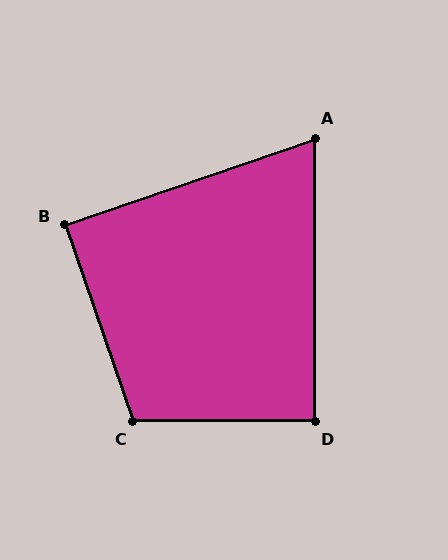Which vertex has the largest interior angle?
C, at approximately 109 degrees.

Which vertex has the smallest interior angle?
A, at approximately 71 degrees.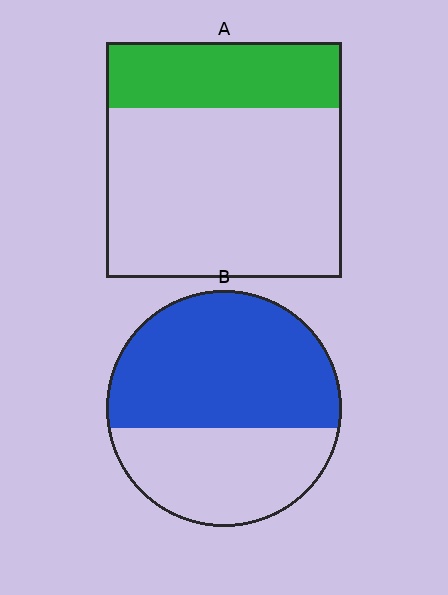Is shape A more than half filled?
No.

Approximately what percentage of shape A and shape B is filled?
A is approximately 30% and B is approximately 60%.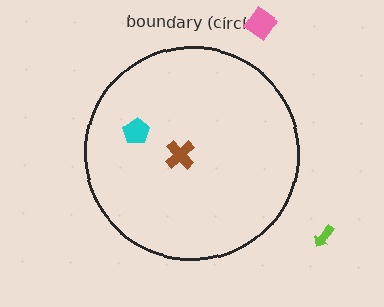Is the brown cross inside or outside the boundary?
Inside.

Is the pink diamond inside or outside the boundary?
Outside.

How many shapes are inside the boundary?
2 inside, 2 outside.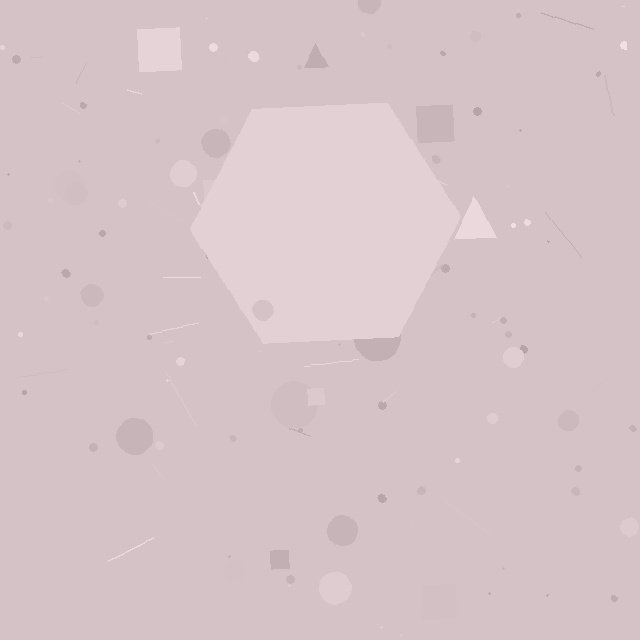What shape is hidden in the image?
A hexagon is hidden in the image.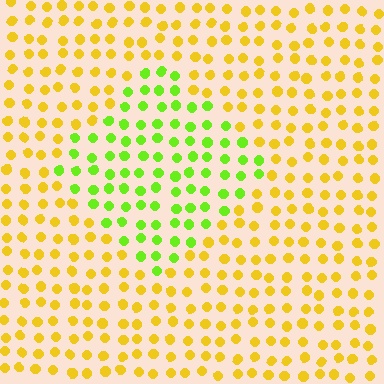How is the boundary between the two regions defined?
The boundary is defined purely by a slight shift in hue (about 49 degrees). Spacing, size, and orientation are identical on both sides.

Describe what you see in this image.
The image is filled with small yellow elements in a uniform arrangement. A diamond-shaped region is visible where the elements are tinted to a slightly different hue, forming a subtle color boundary.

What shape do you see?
I see a diamond.